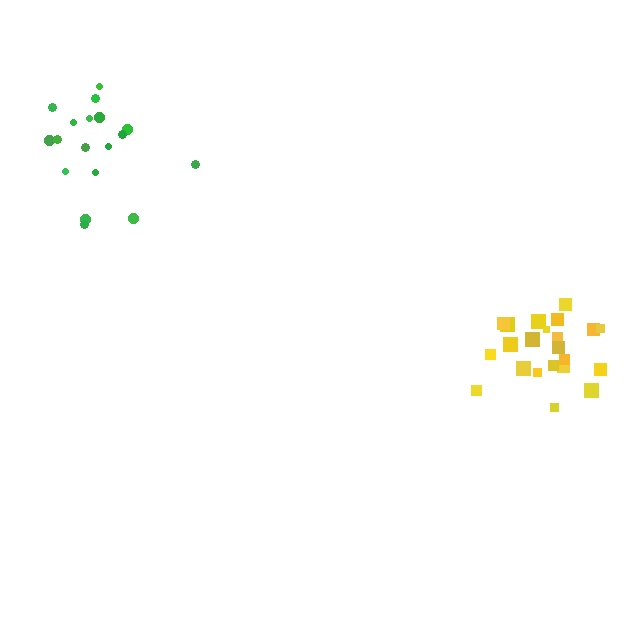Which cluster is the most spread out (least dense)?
Green.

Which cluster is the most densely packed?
Yellow.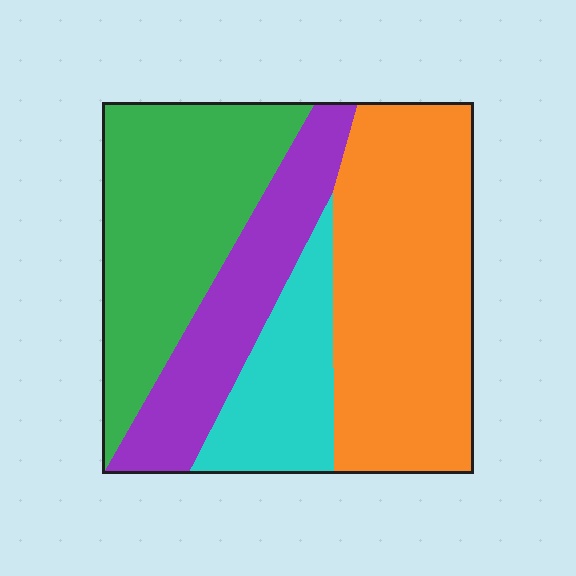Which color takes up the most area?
Orange, at roughly 35%.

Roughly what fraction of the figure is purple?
Purple covers around 20% of the figure.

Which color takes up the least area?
Cyan, at roughly 15%.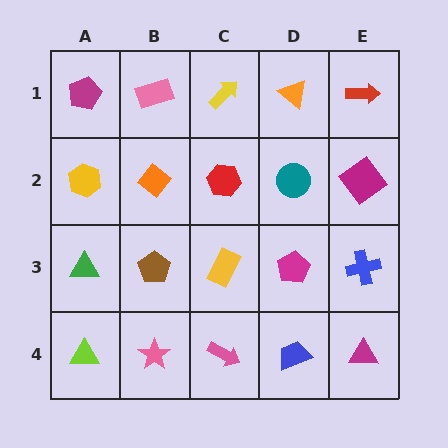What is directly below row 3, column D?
A blue trapezoid.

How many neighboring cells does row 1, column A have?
2.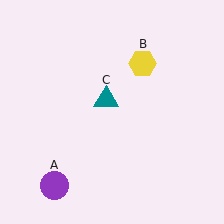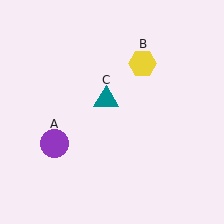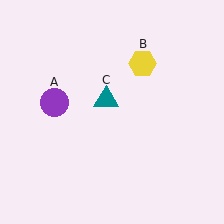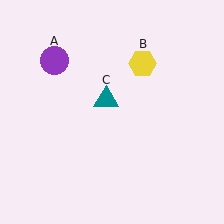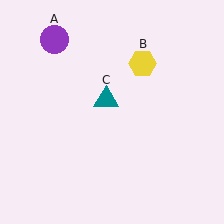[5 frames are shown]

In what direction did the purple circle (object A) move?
The purple circle (object A) moved up.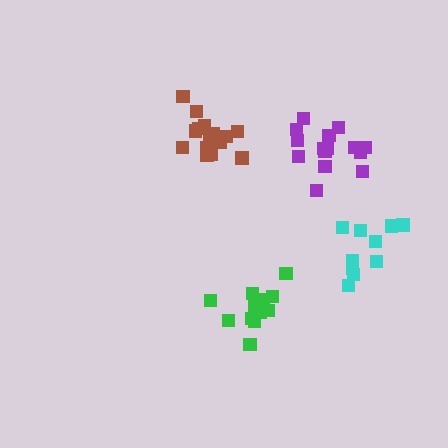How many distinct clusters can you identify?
There are 4 distinct clusters.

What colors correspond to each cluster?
The clusters are colored: green, purple, brown, cyan.